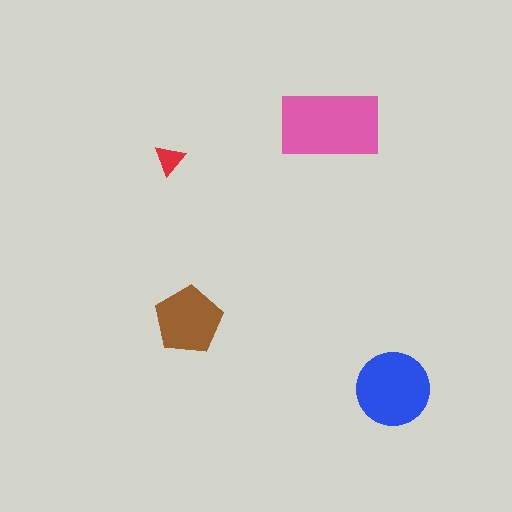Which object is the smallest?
The red triangle.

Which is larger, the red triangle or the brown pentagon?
The brown pentagon.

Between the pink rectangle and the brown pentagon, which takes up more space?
The pink rectangle.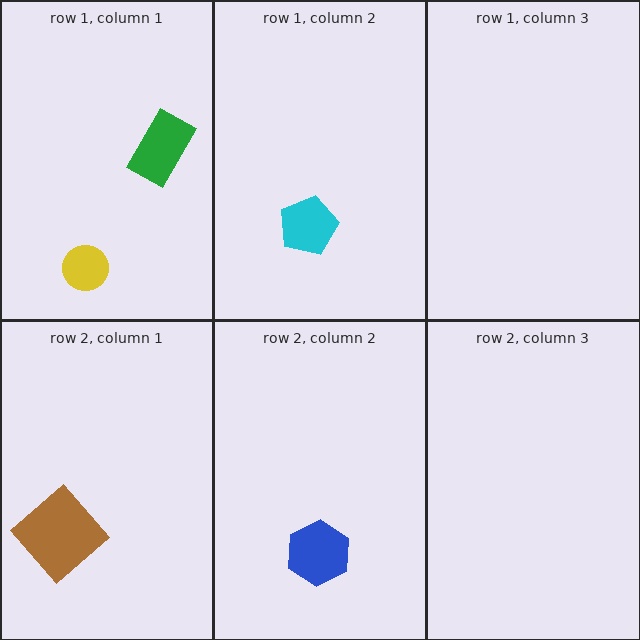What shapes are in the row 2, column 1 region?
The brown diamond.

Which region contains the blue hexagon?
The row 2, column 2 region.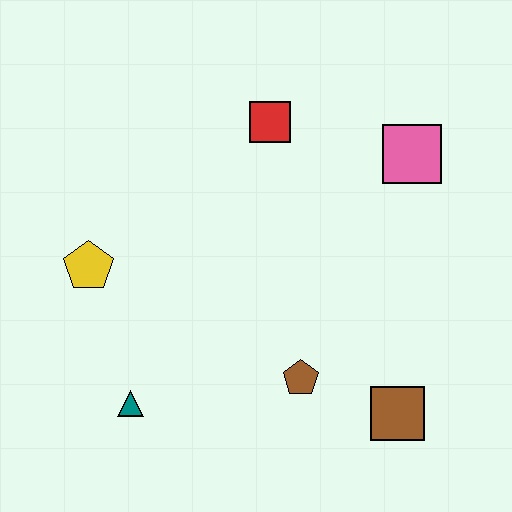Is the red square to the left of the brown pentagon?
Yes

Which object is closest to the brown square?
The brown pentagon is closest to the brown square.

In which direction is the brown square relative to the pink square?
The brown square is below the pink square.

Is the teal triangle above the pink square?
No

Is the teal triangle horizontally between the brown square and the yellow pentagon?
Yes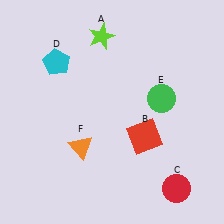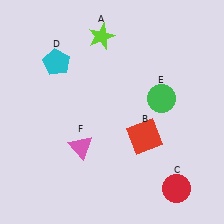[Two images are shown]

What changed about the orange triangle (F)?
In Image 1, F is orange. In Image 2, it changed to pink.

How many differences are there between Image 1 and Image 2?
There is 1 difference between the two images.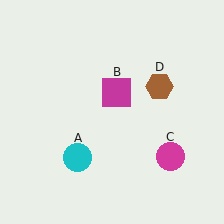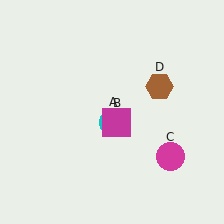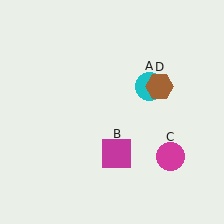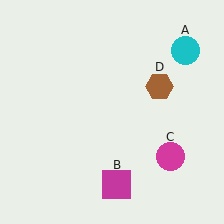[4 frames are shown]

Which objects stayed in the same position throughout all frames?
Magenta circle (object C) and brown hexagon (object D) remained stationary.